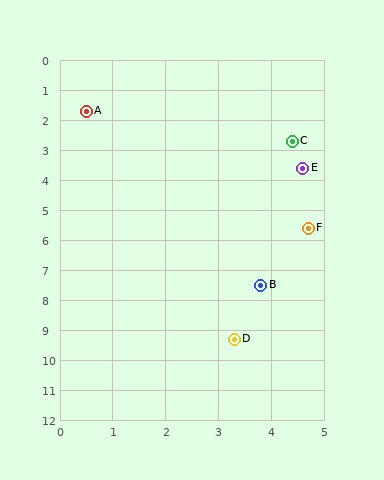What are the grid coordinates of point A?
Point A is at approximately (0.5, 1.7).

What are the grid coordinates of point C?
Point C is at approximately (4.4, 2.7).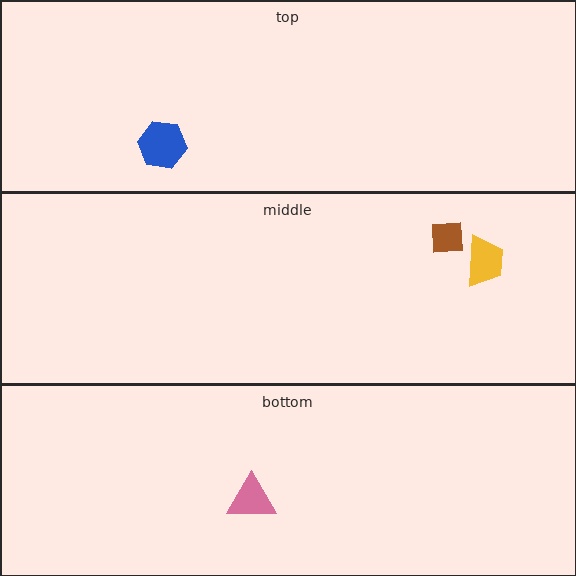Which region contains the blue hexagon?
The top region.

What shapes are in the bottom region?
The pink triangle.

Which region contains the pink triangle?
The bottom region.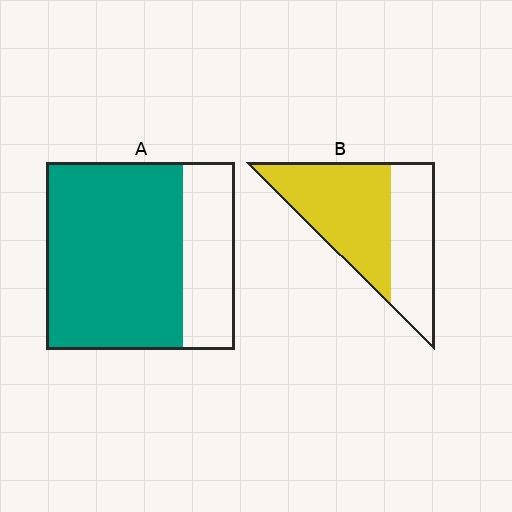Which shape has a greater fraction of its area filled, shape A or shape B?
Shape A.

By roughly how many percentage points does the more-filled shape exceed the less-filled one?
By roughly 15 percentage points (A over B).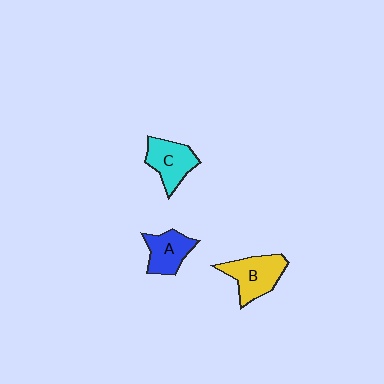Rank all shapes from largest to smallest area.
From largest to smallest: B (yellow), C (cyan), A (blue).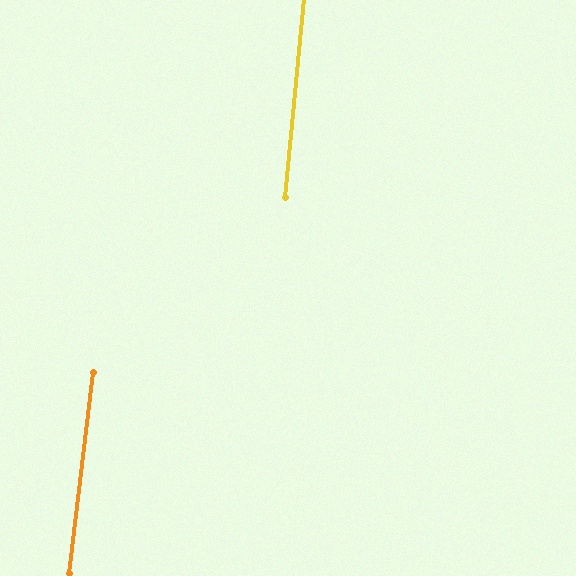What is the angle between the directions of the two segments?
Approximately 2 degrees.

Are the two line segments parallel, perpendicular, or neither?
Parallel — their directions differ by only 1.6°.